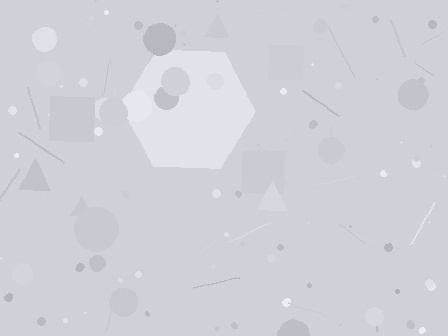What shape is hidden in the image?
A hexagon is hidden in the image.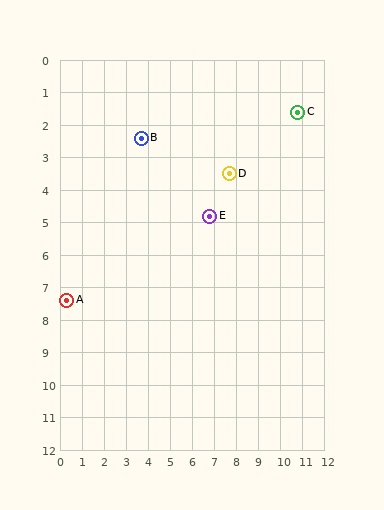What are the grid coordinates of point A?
Point A is at approximately (0.3, 7.4).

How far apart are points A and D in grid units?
Points A and D are about 8.4 grid units apart.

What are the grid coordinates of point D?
Point D is at approximately (7.7, 3.5).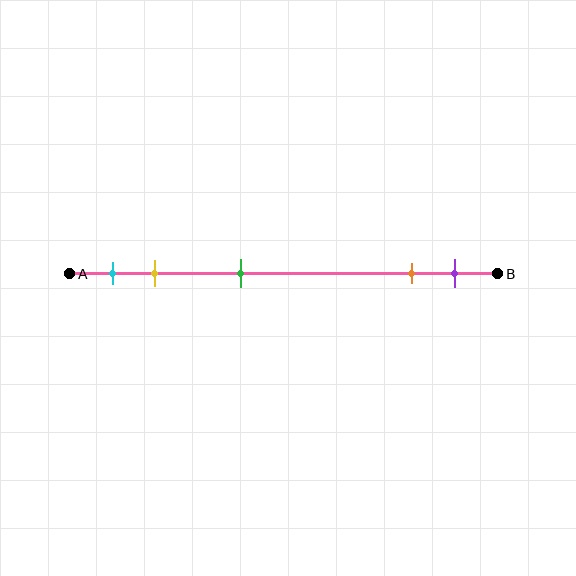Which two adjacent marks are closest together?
The orange and purple marks are the closest adjacent pair.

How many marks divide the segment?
There are 5 marks dividing the segment.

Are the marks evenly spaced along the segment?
No, the marks are not evenly spaced.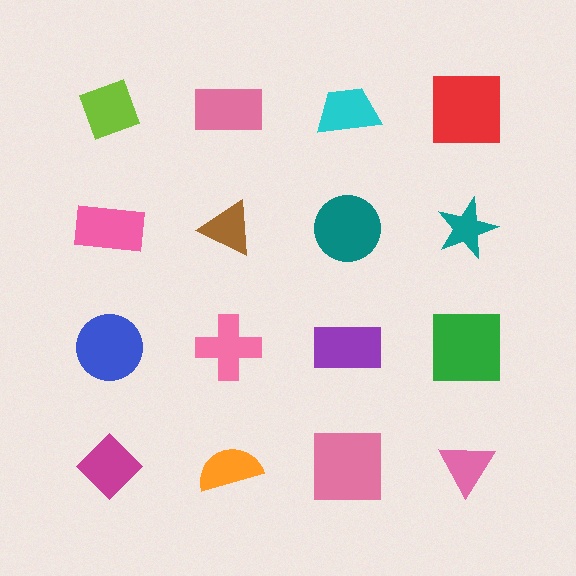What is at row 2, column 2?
A brown triangle.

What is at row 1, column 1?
A lime diamond.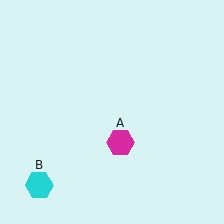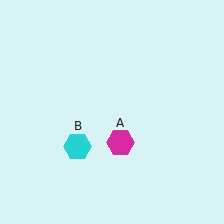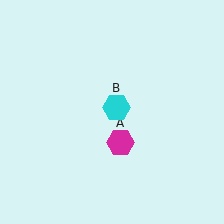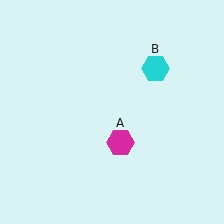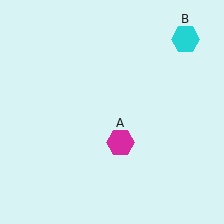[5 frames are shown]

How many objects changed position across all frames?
1 object changed position: cyan hexagon (object B).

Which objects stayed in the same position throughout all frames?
Magenta hexagon (object A) remained stationary.